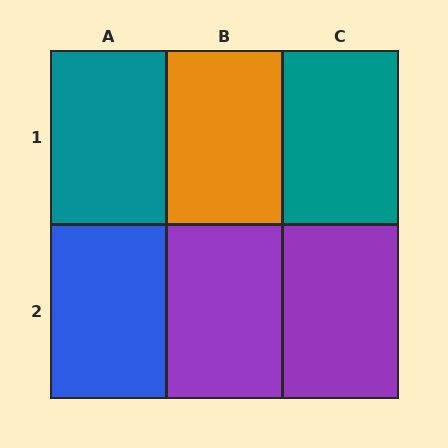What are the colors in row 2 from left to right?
Blue, purple, purple.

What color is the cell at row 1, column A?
Teal.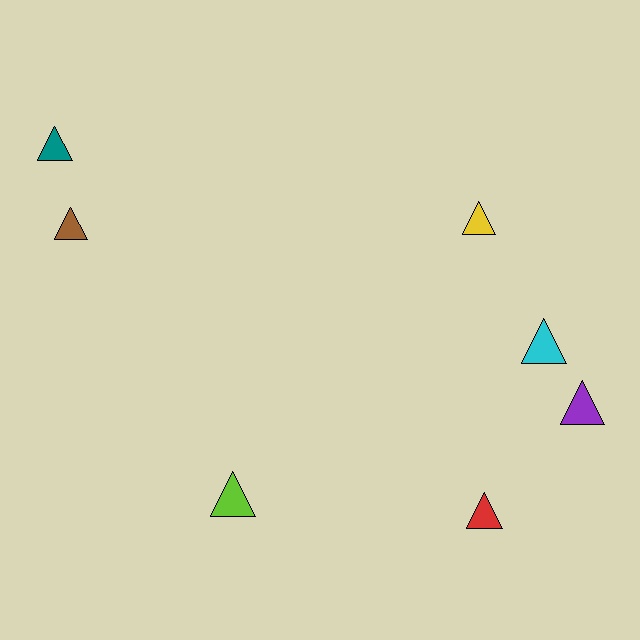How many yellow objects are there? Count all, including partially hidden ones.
There is 1 yellow object.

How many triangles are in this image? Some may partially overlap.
There are 7 triangles.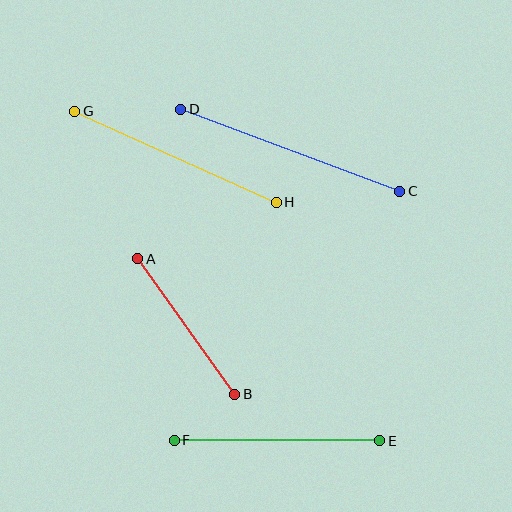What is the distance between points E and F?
The distance is approximately 206 pixels.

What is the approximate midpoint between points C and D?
The midpoint is at approximately (290, 150) pixels.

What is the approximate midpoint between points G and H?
The midpoint is at approximately (175, 157) pixels.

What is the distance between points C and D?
The distance is approximately 234 pixels.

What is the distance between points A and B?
The distance is approximately 167 pixels.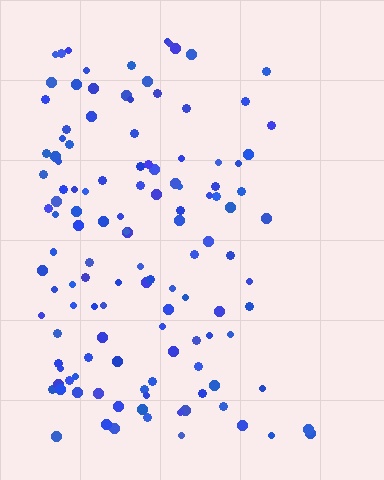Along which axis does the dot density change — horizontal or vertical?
Horizontal.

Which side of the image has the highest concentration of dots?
The left.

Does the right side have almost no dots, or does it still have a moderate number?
Still a moderate number, just noticeably fewer than the left.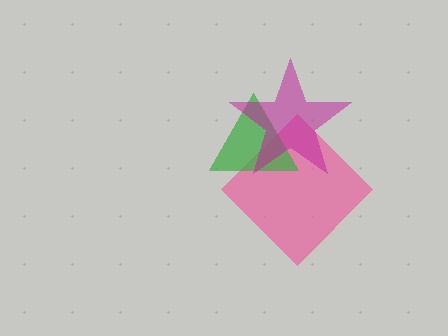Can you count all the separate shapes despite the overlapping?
Yes, there are 3 separate shapes.